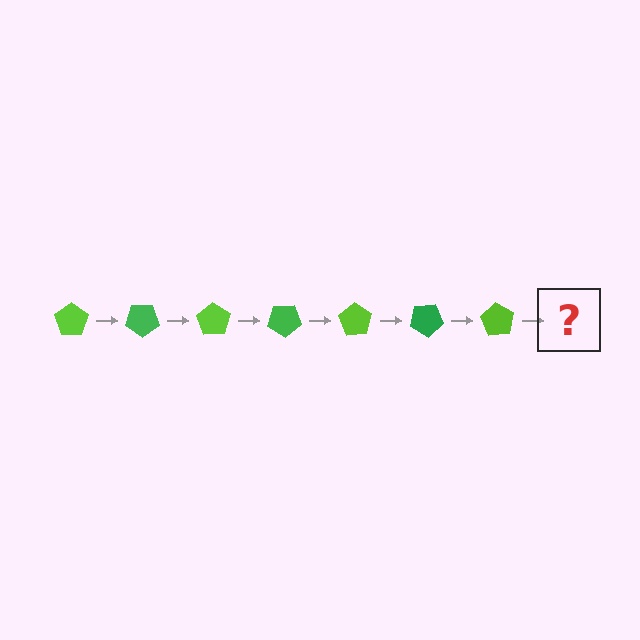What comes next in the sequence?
The next element should be a green pentagon, rotated 245 degrees from the start.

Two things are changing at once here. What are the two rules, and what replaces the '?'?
The two rules are that it rotates 35 degrees each step and the color cycles through lime and green. The '?' should be a green pentagon, rotated 245 degrees from the start.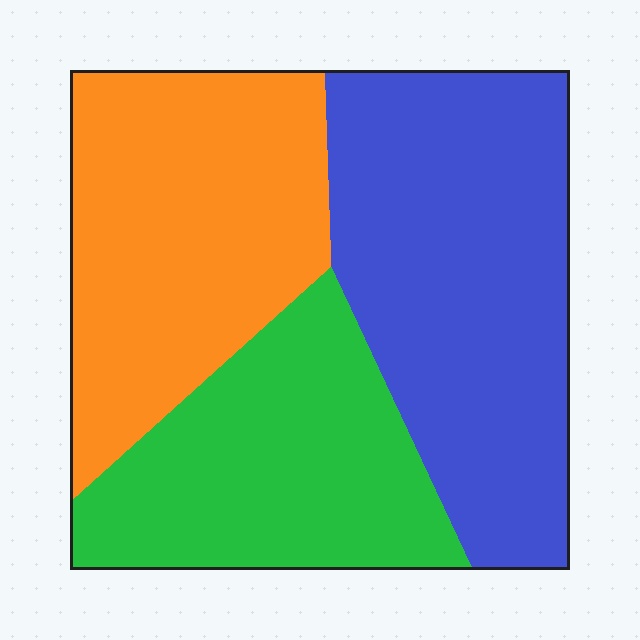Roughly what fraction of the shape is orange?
Orange takes up between a sixth and a third of the shape.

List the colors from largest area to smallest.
From largest to smallest: blue, orange, green.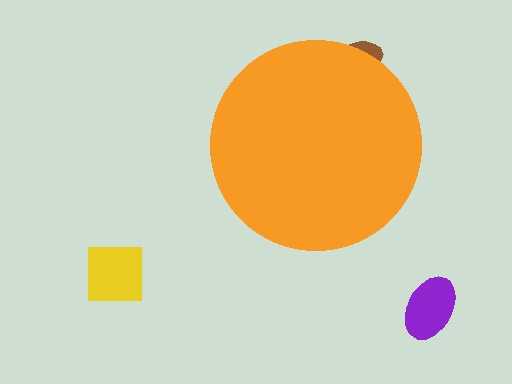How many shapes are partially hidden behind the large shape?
1 shape is partially hidden.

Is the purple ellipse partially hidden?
No, the purple ellipse is fully visible.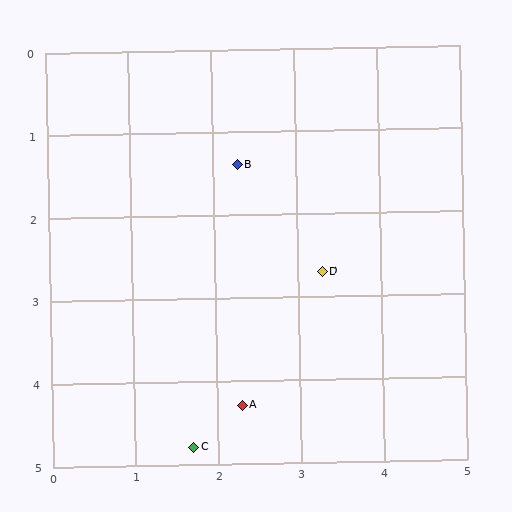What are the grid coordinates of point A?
Point A is at approximately (2.3, 4.3).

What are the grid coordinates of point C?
Point C is at approximately (1.7, 4.8).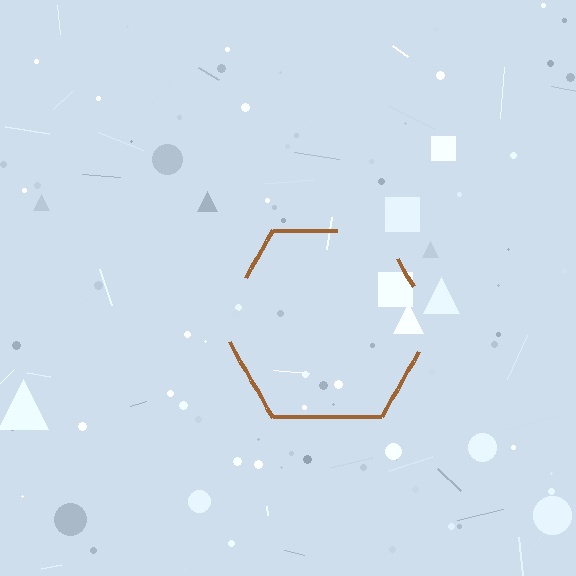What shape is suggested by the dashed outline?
The dashed outline suggests a hexagon.